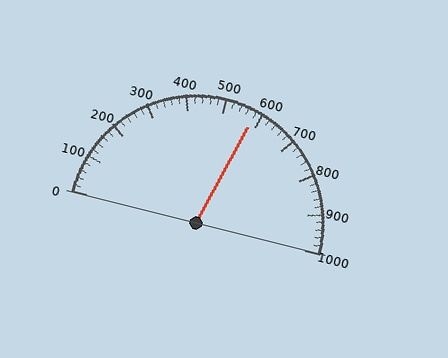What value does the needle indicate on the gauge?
The needle indicates approximately 580.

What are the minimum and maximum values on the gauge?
The gauge ranges from 0 to 1000.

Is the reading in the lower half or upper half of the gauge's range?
The reading is in the upper half of the range (0 to 1000).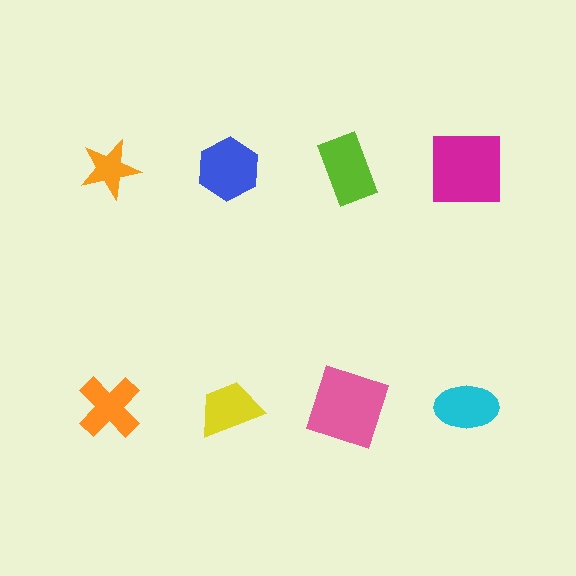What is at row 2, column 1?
An orange cross.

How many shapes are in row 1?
4 shapes.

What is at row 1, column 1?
An orange star.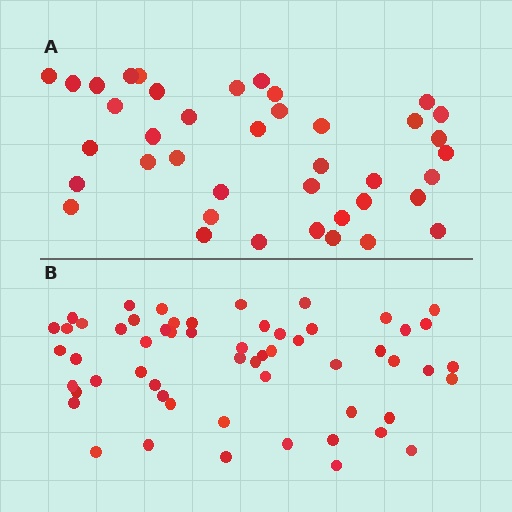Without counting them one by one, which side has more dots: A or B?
Region B (the bottom region) has more dots.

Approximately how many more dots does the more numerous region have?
Region B has approximately 15 more dots than region A.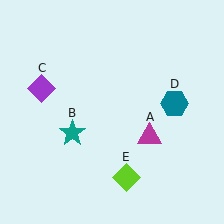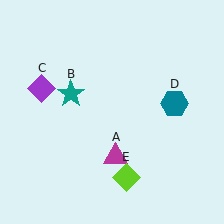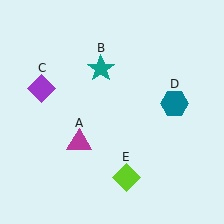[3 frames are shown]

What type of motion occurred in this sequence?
The magenta triangle (object A), teal star (object B) rotated clockwise around the center of the scene.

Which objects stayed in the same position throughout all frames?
Purple diamond (object C) and teal hexagon (object D) and lime diamond (object E) remained stationary.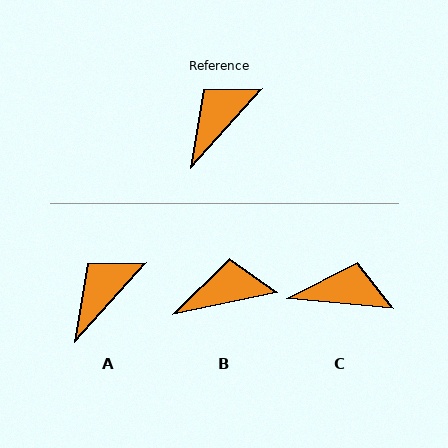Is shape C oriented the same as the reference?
No, it is off by about 54 degrees.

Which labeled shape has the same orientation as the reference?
A.